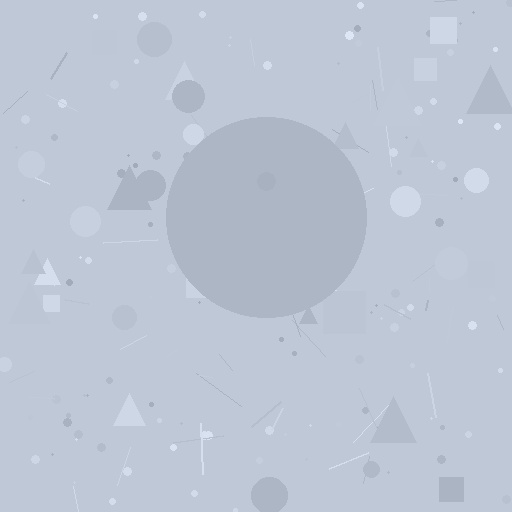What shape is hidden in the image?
A circle is hidden in the image.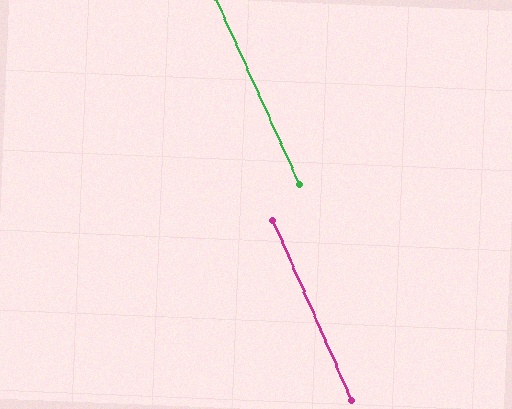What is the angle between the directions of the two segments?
Approximately 0 degrees.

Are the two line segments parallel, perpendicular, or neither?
Parallel — their directions differ by only 0.4°.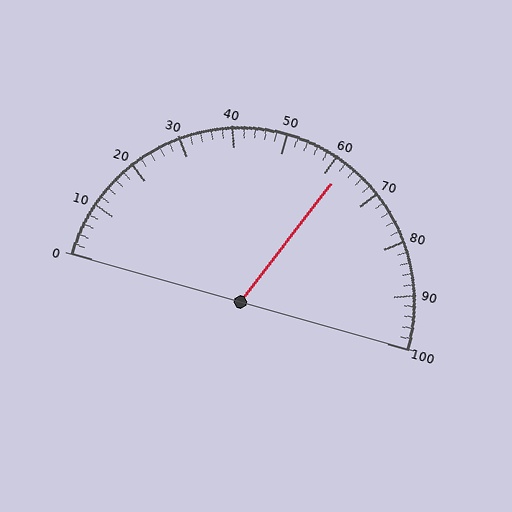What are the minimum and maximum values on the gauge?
The gauge ranges from 0 to 100.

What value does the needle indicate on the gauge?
The needle indicates approximately 62.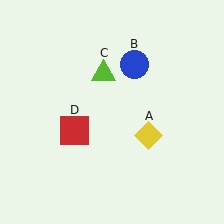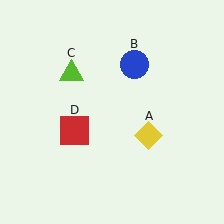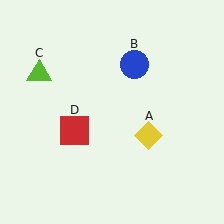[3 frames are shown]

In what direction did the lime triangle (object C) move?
The lime triangle (object C) moved left.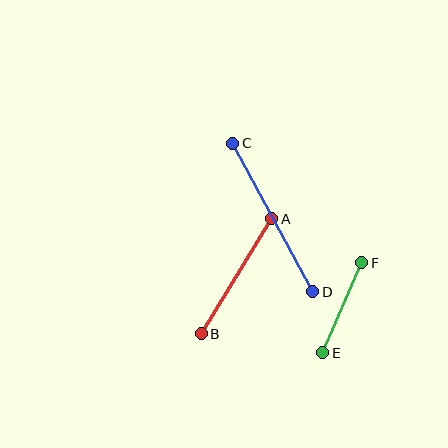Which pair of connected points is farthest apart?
Points C and D are farthest apart.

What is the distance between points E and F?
The distance is approximately 98 pixels.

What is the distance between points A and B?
The distance is approximately 135 pixels.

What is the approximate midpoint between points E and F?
The midpoint is at approximately (342, 308) pixels.